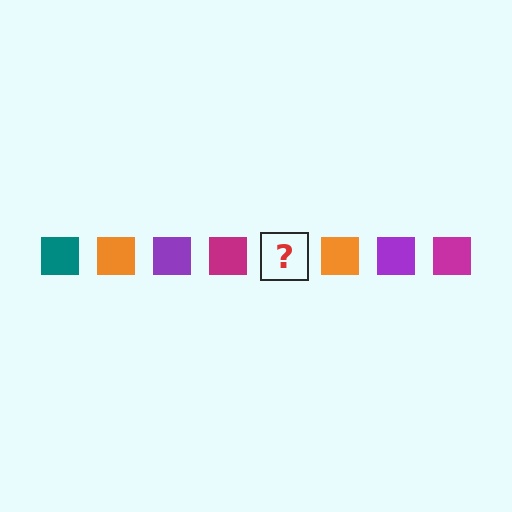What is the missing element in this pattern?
The missing element is a teal square.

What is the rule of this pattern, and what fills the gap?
The rule is that the pattern cycles through teal, orange, purple, magenta squares. The gap should be filled with a teal square.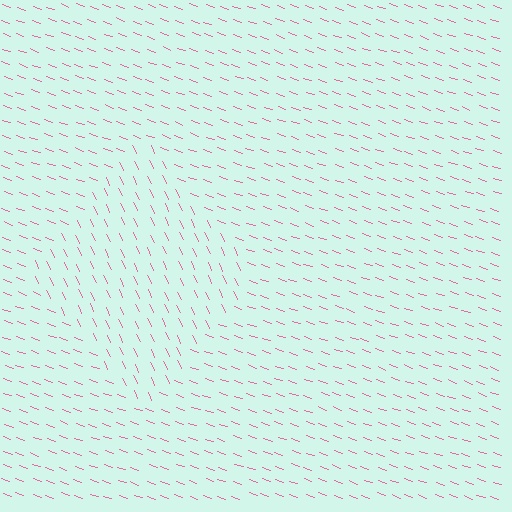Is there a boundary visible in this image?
Yes, there is a texture boundary formed by a change in line orientation.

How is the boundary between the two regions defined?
The boundary is defined purely by a change in line orientation (approximately 45 degrees difference). All lines are the same color and thickness.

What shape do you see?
I see a diamond.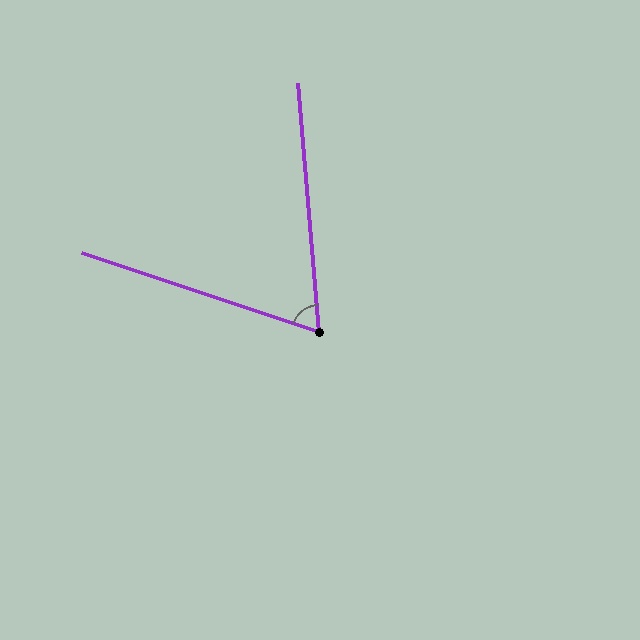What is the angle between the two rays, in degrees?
Approximately 67 degrees.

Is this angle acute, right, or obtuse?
It is acute.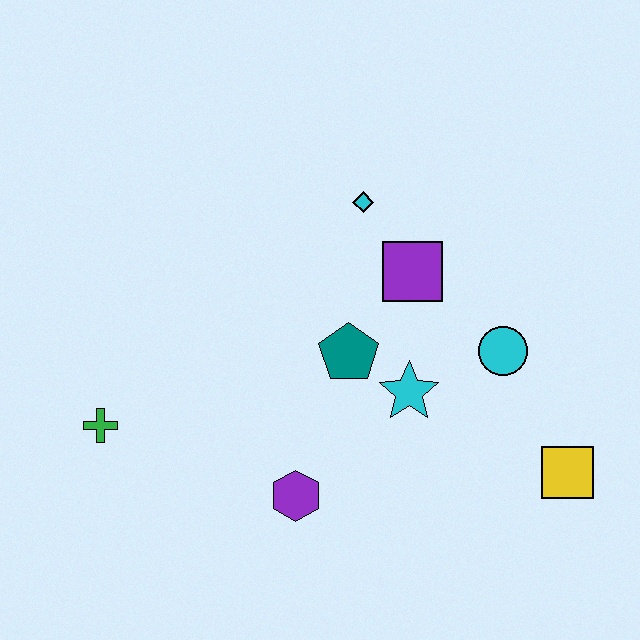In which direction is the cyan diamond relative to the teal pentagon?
The cyan diamond is above the teal pentagon.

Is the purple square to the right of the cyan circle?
No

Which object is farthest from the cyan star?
The green cross is farthest from the cyan star.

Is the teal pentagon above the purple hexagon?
Yes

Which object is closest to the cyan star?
The teal pentagon is closest to the cyan star.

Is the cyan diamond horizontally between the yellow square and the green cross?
Yes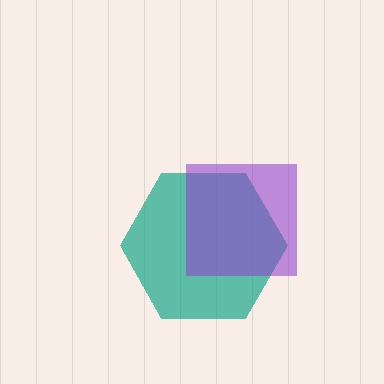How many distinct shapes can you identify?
There are 2 distinct shapes: a teal hexagon, a purple square.